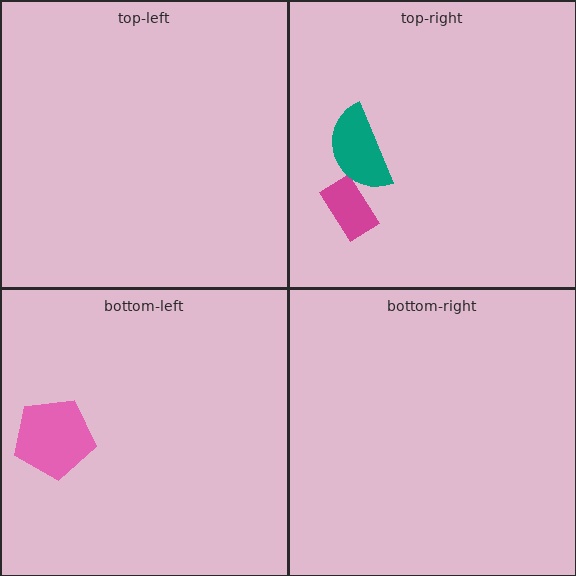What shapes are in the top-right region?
The magenta rectangle, the teal semicircle.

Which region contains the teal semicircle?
The top-right region.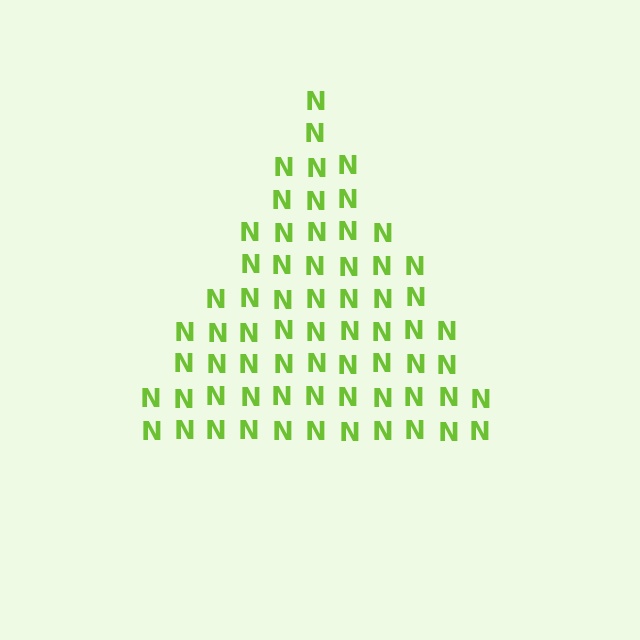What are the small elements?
The small elements are letter N's.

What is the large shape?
The large shape is a triangle.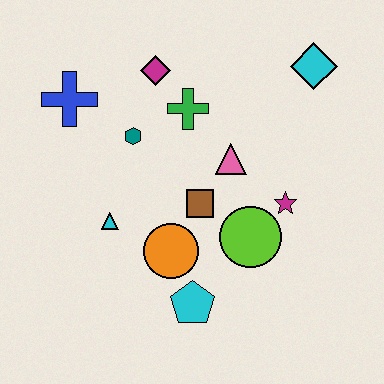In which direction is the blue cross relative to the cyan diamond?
The blue cross is to the left of the cyan diamond.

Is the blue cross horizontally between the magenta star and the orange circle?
No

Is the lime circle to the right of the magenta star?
No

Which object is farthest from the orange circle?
The cyan diamond is farthest from the orange circle.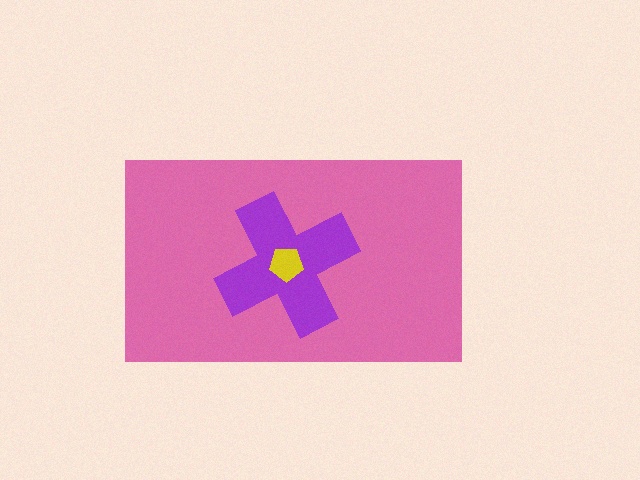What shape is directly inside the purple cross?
The yellow pentagon.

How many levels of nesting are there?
3.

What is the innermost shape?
The yellow pentagon.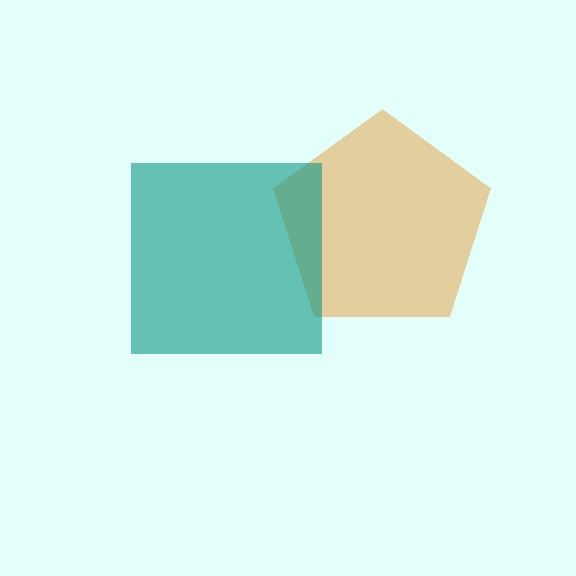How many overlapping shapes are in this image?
There are 2 overlapping shapes in the image.